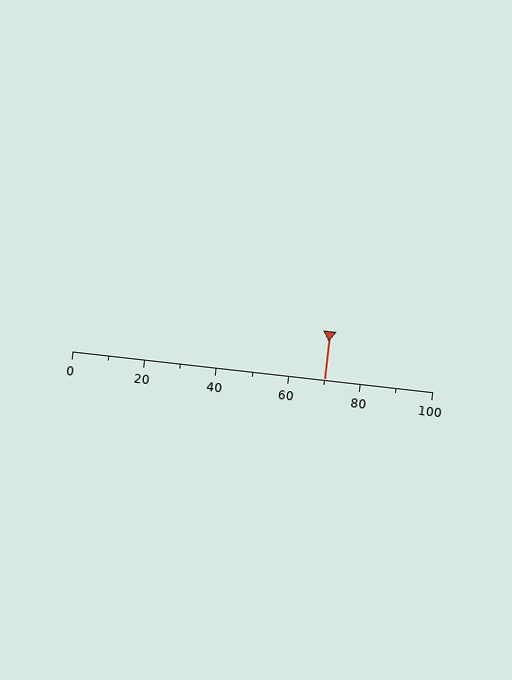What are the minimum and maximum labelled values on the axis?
The axis runs from 0 to 100.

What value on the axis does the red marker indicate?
The marker indicates approximately 70.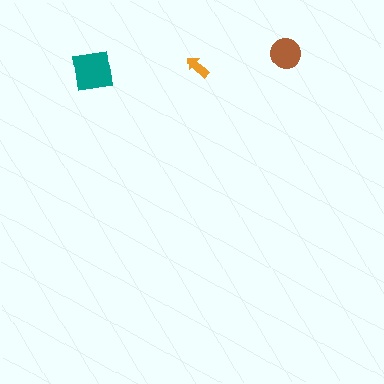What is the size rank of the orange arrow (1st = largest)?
3rd.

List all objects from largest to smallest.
The teal square, the brown circle, the orange arrow.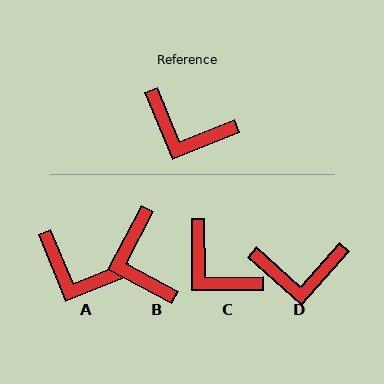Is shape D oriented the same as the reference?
No, it is off by about 26 degrees.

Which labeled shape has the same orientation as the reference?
A.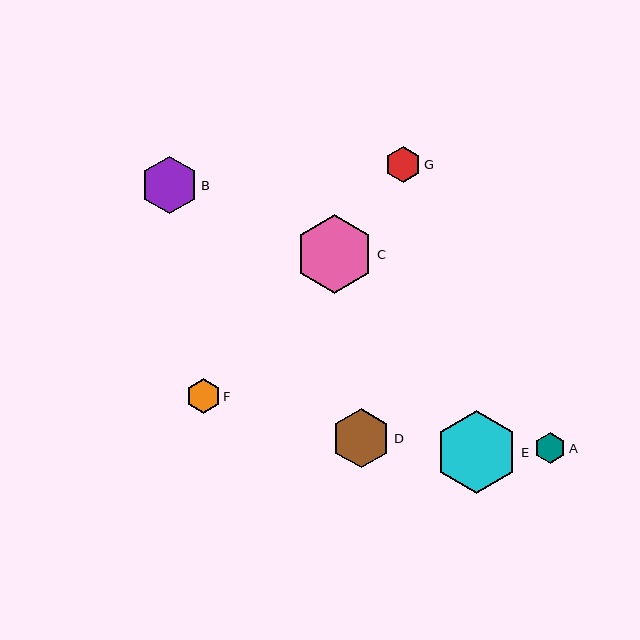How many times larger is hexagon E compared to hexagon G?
Hexagon E is approximately 2.3 times the size of hexagon G.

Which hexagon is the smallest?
Hexagon A is the smallest with a size of approximately 31 pixels.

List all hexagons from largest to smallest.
From largest to smallest: E, C, D, B, G, F, A.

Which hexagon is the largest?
Hexagon E is the largest with a size of approximately 82 pixels.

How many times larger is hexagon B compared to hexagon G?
Hexagon B is approximately 1.6 times the size of hexagon G.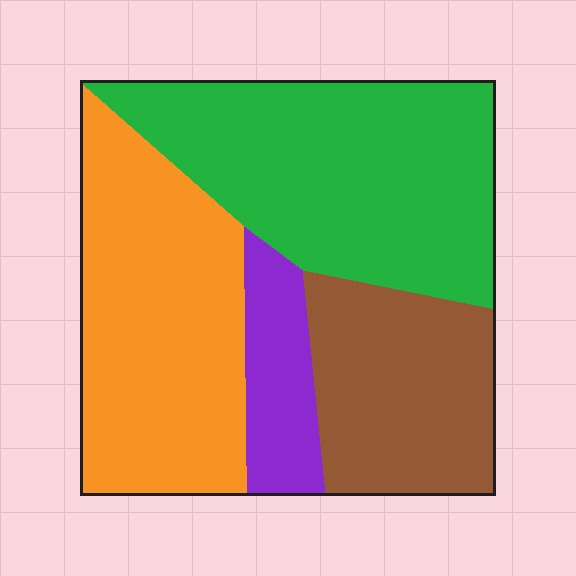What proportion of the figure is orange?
Orange takes up about one third (1/3) of the figure.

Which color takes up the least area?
Purple, at roughly 10%.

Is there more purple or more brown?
Brown.